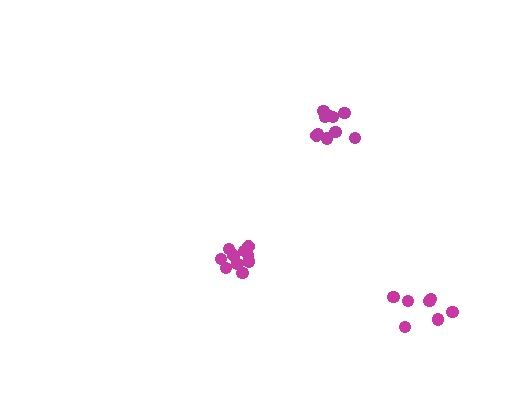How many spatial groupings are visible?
There are 3 spatial groupings.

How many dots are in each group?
Group 1: 10 dots, Group 2: 7 dots, Group 3: 10 dots (27 total).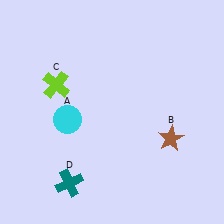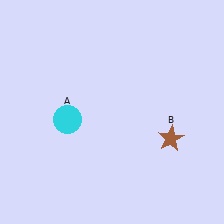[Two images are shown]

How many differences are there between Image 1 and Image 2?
There are 2 differences between the two images.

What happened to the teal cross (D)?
The teal cross (D) was removed in Image 2. It was in the bottom-left area of Image 1.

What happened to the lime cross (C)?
The lime cross (C) was removed in Image 2. It was in the top-left area of Image 1.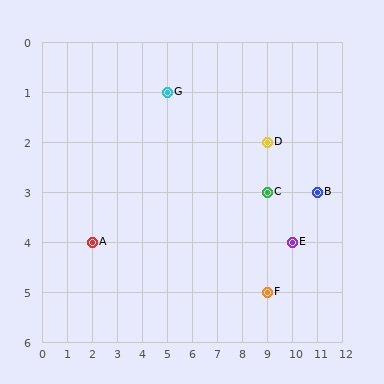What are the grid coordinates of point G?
Point G is at grid coordinates (5, 1).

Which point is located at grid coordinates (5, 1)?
Point G is at (5, 1).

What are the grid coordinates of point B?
Point B is at grid coordinates (11, 3).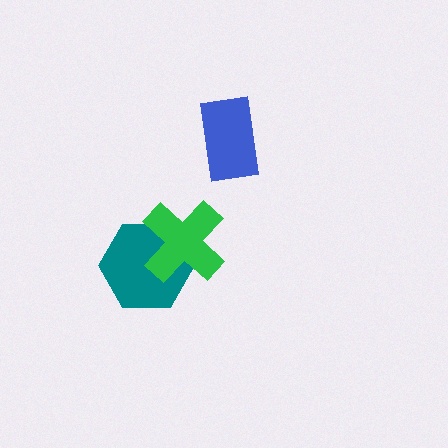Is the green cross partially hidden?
No, no other shape covers it.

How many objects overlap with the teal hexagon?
1 object overlaps with the teal hexagon.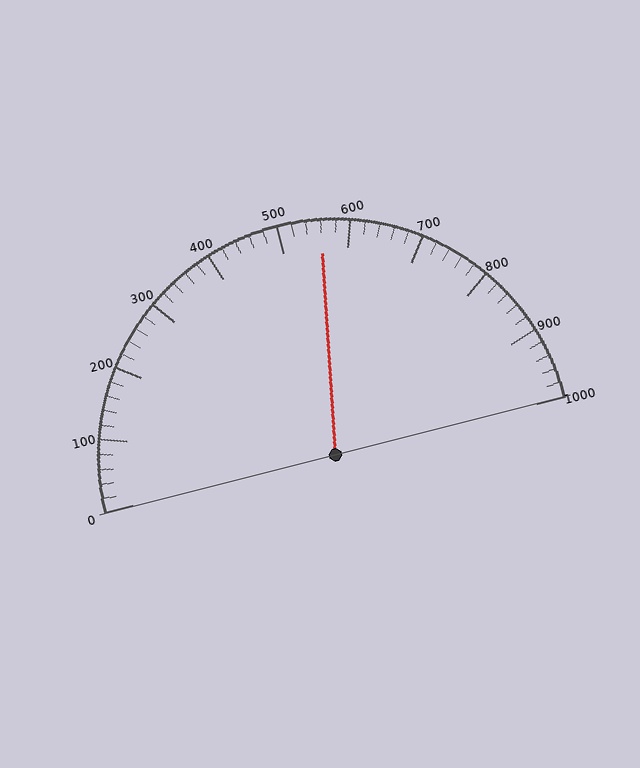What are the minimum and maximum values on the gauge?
The gauge ranges from 0 to 1000.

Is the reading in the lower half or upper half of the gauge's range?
The reading is in the upper half of the range (0 to 1000).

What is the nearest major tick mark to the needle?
The nearest major tick mark is 600.